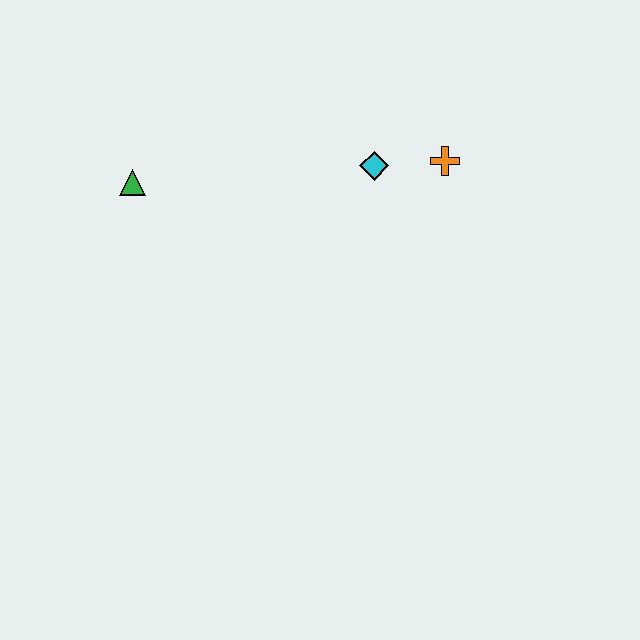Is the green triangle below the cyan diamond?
Yes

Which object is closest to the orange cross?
The cyan diamond is closest to the orange cross.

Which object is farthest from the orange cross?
The green triangle is farthest from the orange cross.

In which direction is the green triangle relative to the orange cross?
The green triangle is to the left of the orange cross.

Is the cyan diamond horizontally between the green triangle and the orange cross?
Yes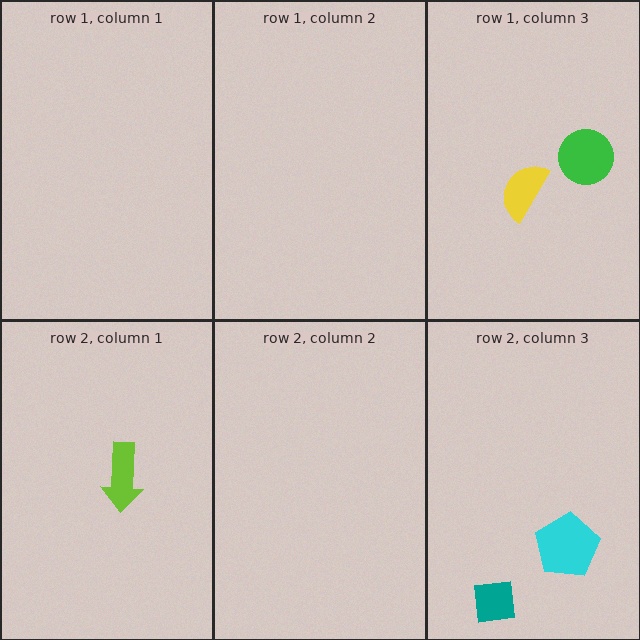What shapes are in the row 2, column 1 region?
The lime arrow.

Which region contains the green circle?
The row 1, column 3 region.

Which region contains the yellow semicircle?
The row 1, column 3 region.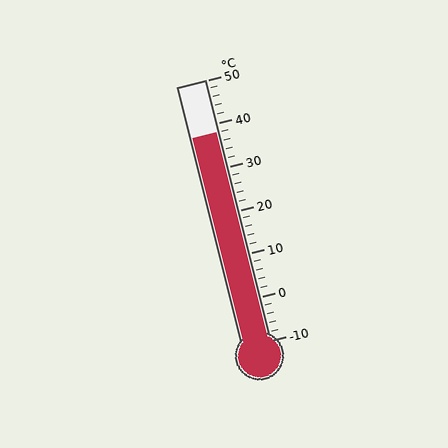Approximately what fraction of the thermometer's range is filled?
The thermometer is filled to approximately 80% of its range.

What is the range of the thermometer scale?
The thermometer scale ranges from -10°C to 50°C.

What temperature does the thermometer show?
The thermometer shows approximately 38°C.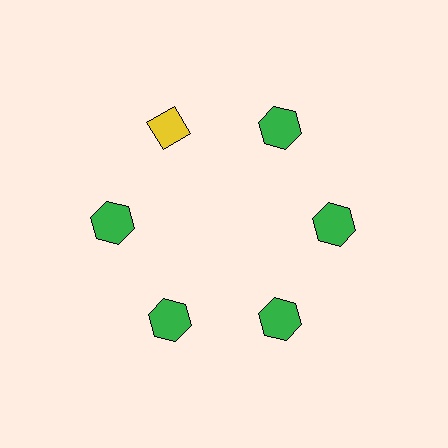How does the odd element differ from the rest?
It differs in both color (yellow instead of green) and shape (diamond instead of hexagon).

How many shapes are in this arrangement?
There are 6 shapes arranged in a ring pattern.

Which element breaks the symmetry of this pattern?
The yellow diamond at roughly the 11 o'clock position breaks the symmetry. All other shapes are green hexagons.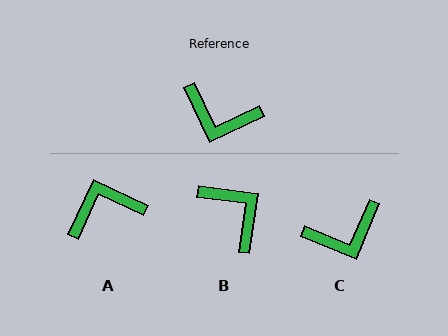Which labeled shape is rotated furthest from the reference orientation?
B, about 147 degrees away.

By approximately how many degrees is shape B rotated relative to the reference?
Approximately 147 degrees counter-clockwise.